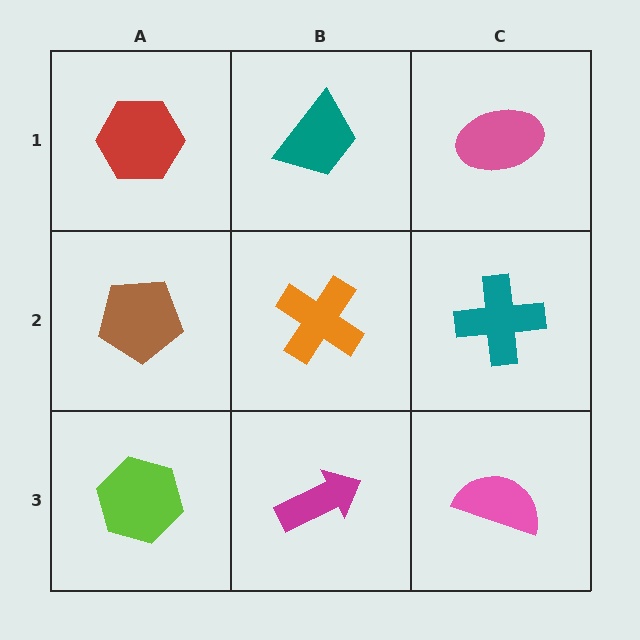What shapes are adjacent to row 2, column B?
A teal trapezoid (row 1, column B), a magenta arrow (row 3, column B), a brown pentagon (row 2, column A), a teal cross (row 2, column C).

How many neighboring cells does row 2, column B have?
4.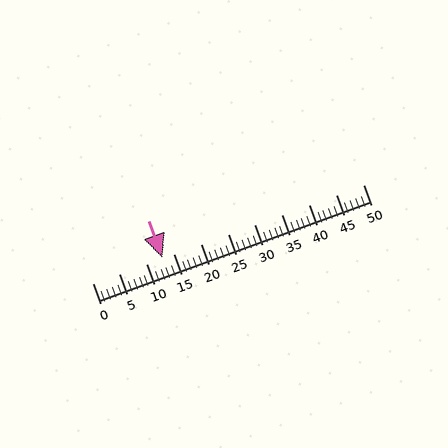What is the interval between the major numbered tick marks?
The major tick marks are spaced 5 units apart.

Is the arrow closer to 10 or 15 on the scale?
The arrow is closer to 15.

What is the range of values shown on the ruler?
The ruler shows values from 0 to 50.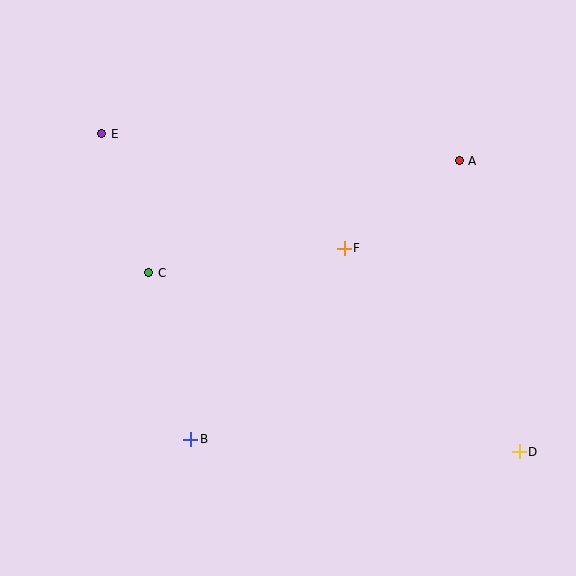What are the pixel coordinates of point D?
Point D is at (519, 452).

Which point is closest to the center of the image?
Point F at (344, 248) is closest to the center.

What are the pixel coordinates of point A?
Point A is at (459, 161).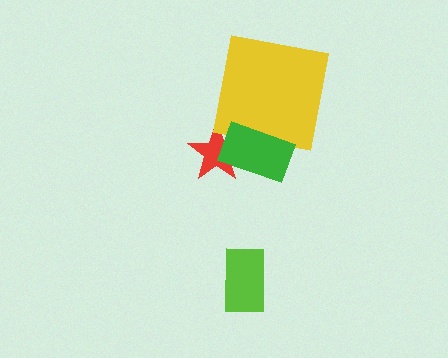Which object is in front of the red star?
The green rectangle is in front of the red star.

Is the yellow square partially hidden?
Yes, it is partially covered by another shape.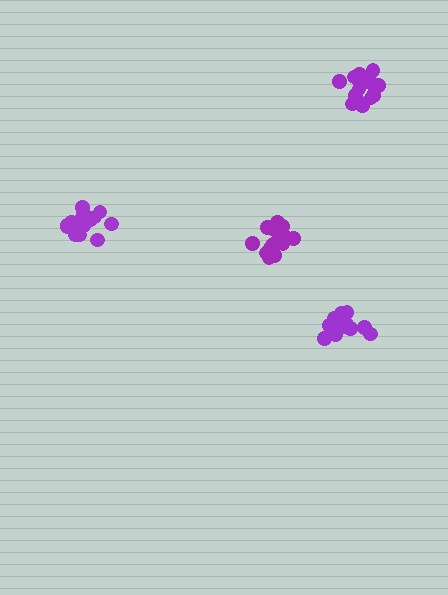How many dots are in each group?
Group 1: 16 dots, Group 2: 16 dots, Group 3: 16 dots, Group 4: 16 dots (64 total).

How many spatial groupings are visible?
There are 4 spatial groupings.